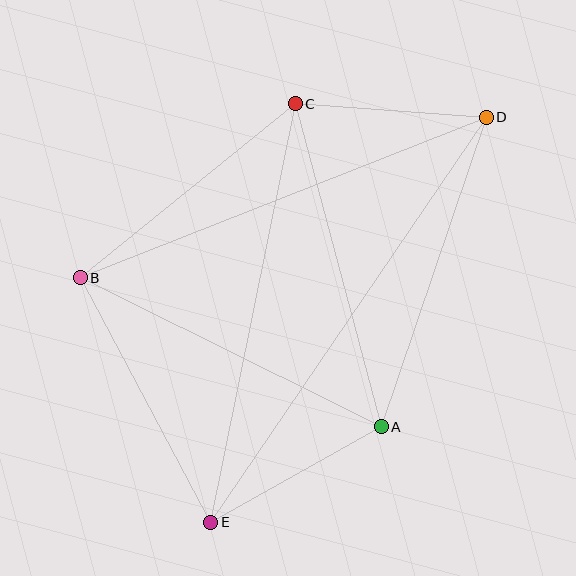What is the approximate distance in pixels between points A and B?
The distance between A and B is approximately 336 pixels.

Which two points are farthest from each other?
Points D and E are farthest from each other.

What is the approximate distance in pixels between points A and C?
The distance between A and C is approximately 334 pixels.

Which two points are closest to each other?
Points C and D are closest to each other.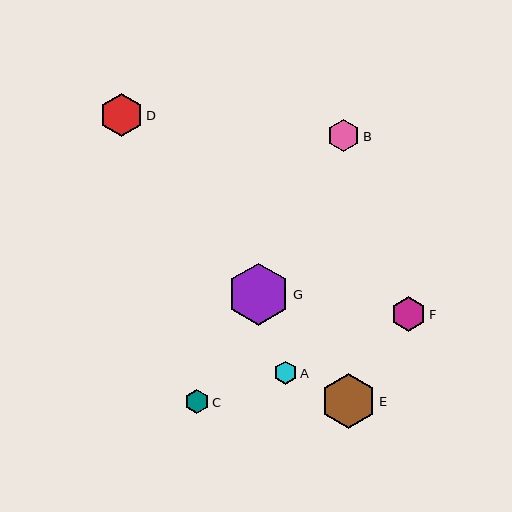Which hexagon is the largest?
Hexagon G is the largest with a size of approximately 62 pixels.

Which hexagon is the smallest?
Hexagon A is the smallest with a size of approximately 23 pixels.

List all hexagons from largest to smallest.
From largest to smallest: G, E, D, F, B, C, A.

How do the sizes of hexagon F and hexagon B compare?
Hexagon F and hexagon B are approximately the same size.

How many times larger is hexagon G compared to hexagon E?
Hexagon G is approximately 1.1 times the size of hexagon E.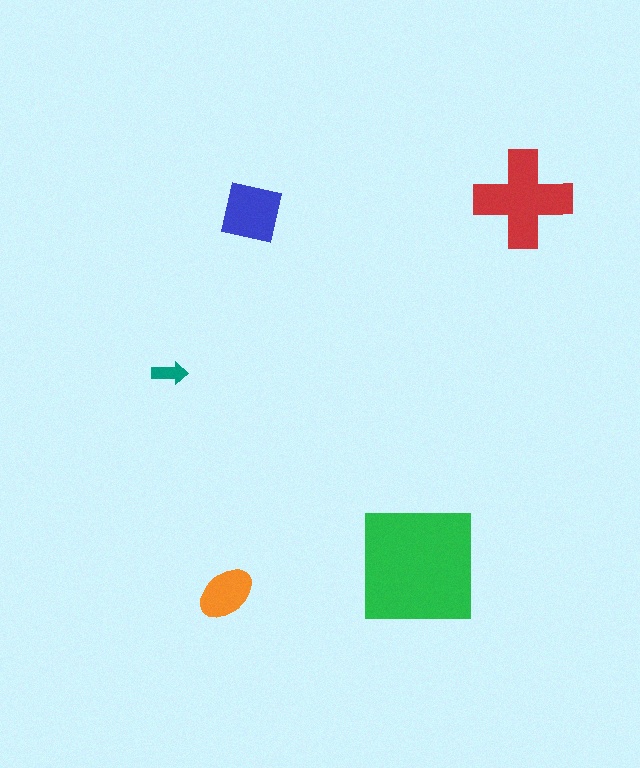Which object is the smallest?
The teal arrow.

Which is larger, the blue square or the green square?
The green square.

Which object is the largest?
The green square.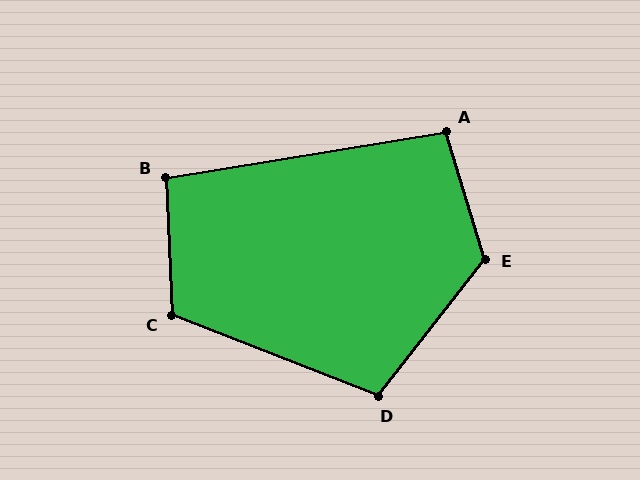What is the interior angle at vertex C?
Approximately 114 degrees (obtuse).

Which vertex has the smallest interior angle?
B, at approximately 97 degrees.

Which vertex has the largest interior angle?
E, at approximately 125 degrees.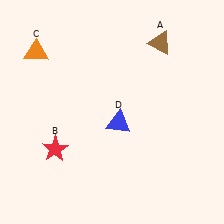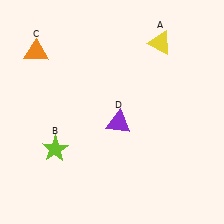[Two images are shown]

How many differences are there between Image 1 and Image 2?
There are 3 differences between the two images.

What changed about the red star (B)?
In Image 1, B is red. In Image 2, it changed to lime.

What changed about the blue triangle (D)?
In Image 1, D is blue. In Image 2, it changed to purple.